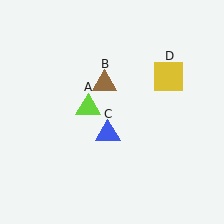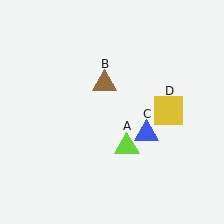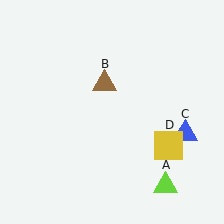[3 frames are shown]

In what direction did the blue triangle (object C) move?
The blue triangle (object C) moved right.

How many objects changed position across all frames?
3 objects changed position: lime triangle (object A), blue triangle (object C), yellow square (object D).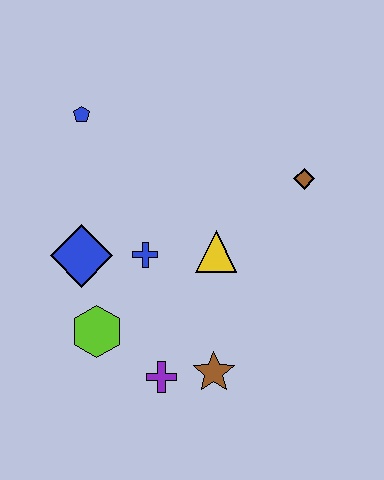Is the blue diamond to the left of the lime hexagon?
Yes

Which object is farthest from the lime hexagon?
The brown diamond is farthest from the lime hexagon.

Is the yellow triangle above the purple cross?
Yes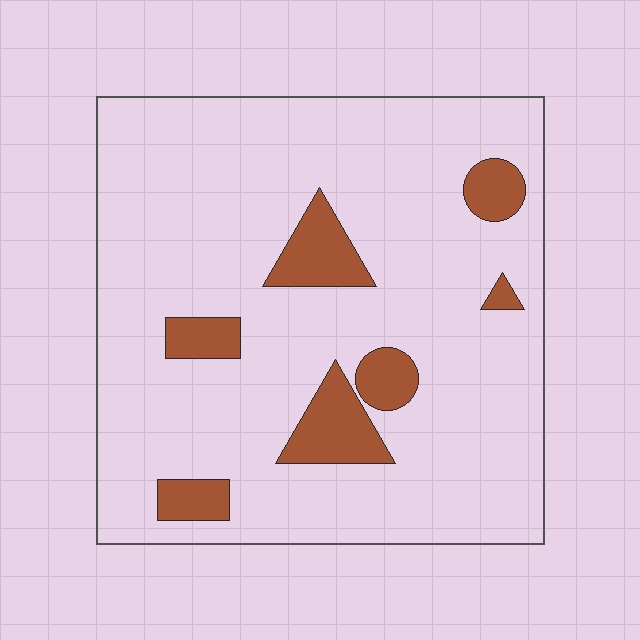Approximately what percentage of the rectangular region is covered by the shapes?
Approximately 15%.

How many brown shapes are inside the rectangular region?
7.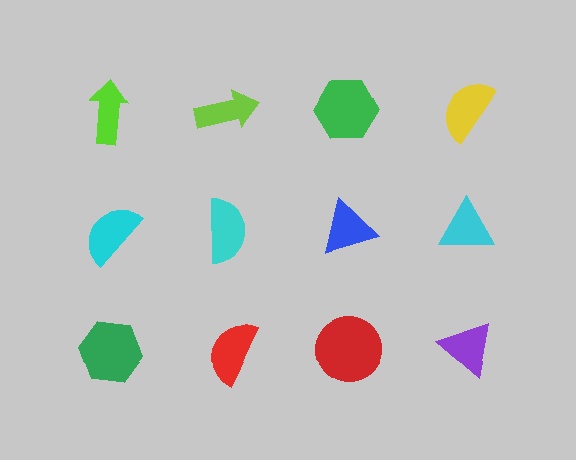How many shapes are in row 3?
4 shapes.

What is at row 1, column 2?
A lime arrow.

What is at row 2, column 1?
A cyan semicircle.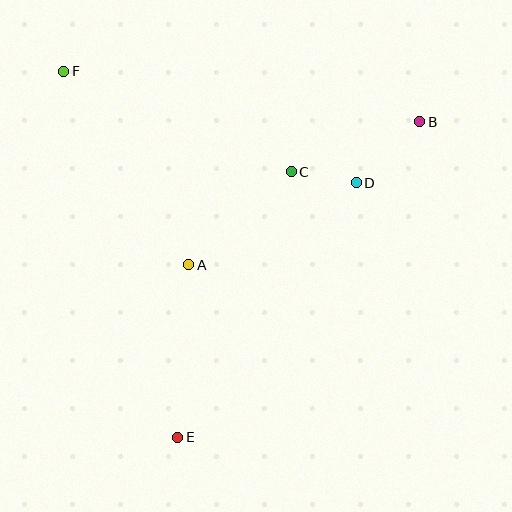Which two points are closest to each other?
Points C and D are closest to each other.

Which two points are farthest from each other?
Points B and E are farthest from each other.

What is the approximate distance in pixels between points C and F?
The distance between C and F is approximately 249 pixels.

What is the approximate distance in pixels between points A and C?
The distance between A and C is approximately 138 pixels.